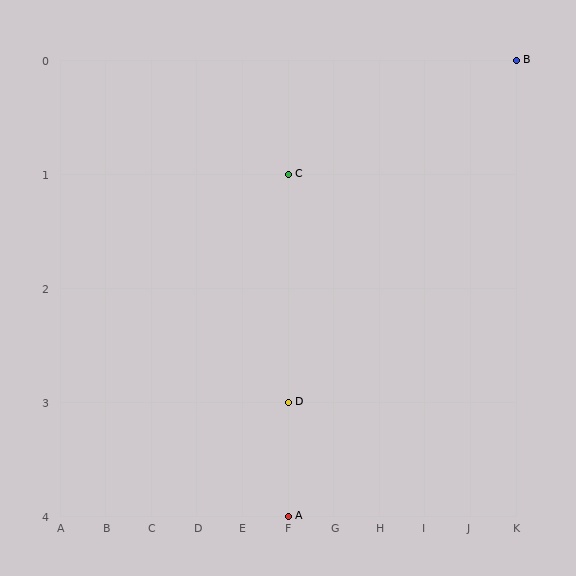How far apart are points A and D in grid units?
Points A and D are 1 row apart.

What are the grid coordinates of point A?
Point A is at grid coordinates (F, 4).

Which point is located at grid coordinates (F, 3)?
Point D is at (F, 3).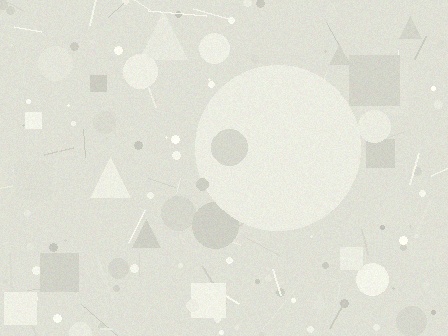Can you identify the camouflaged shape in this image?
The camouflaged shape is a circle.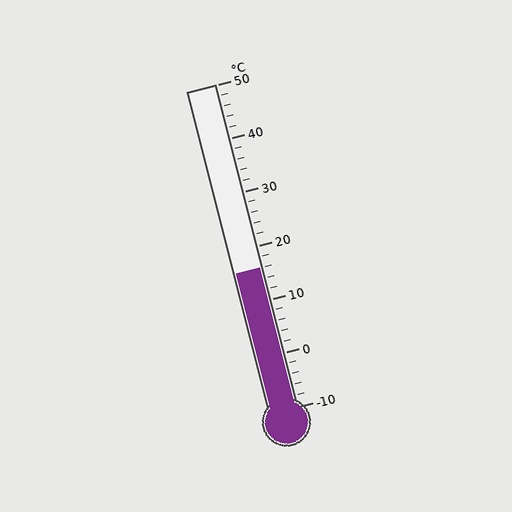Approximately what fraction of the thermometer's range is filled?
The thermometer is filled to approximately 45% of its range.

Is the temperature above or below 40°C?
The temperature is below 40°C.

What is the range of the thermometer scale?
The thermometer scale ranges from -10°C to 50°C.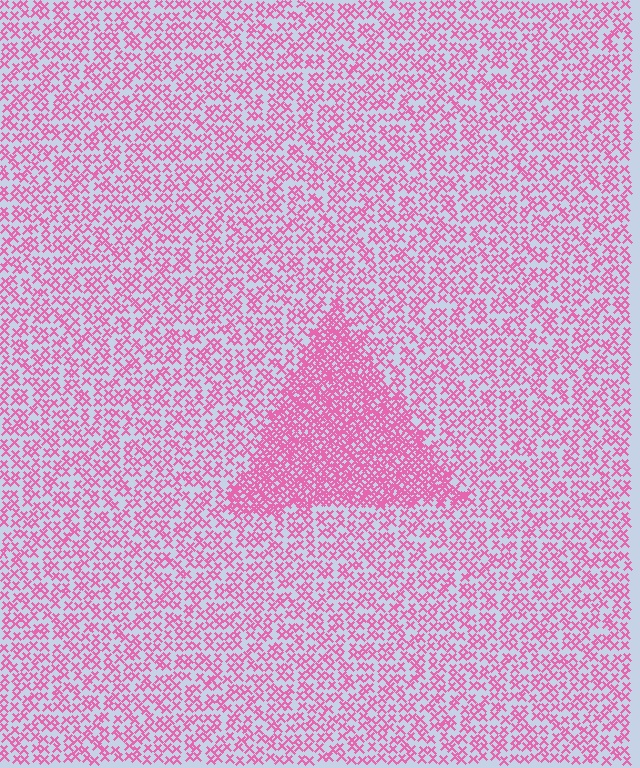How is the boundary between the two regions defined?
The boundary is defined by a change in element density (approximately 2.3x ratio). All elements are the same color, size, and shape.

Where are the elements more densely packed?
The elements are more densely packed inside the triangle boundary.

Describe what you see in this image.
The image contains small pink elements arranged at two different densities. A triangle-shaped region is visible where the elements are more densely packed than the surrounding area.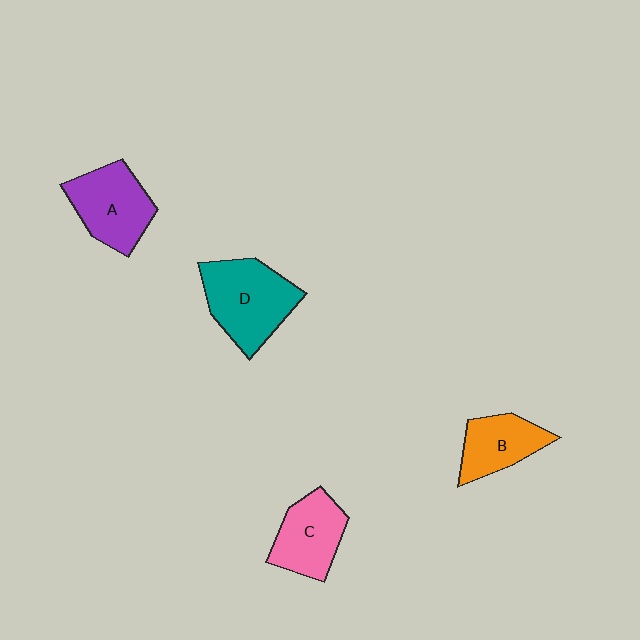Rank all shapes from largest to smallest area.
From largest to smallest: D (teal), A (purple), C (pink), B (orange).